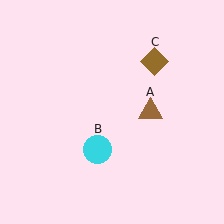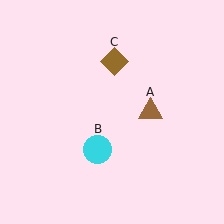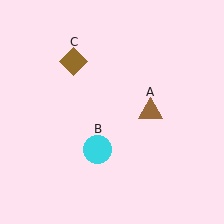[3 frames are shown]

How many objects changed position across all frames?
1 object changed position: brown diamond (object C).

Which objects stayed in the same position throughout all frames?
Brown triangle (object A) and cyan circle (object B) remained stationary.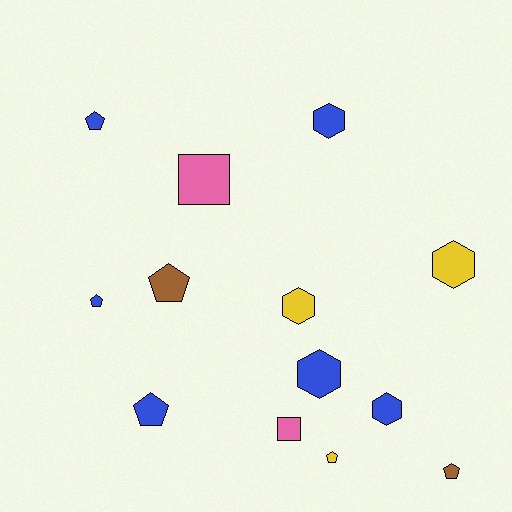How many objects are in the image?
There are 13 objects.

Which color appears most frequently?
Blue, with 6 objects.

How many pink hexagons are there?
There are no pink hexagons.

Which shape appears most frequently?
Pentagon, with 6 objects.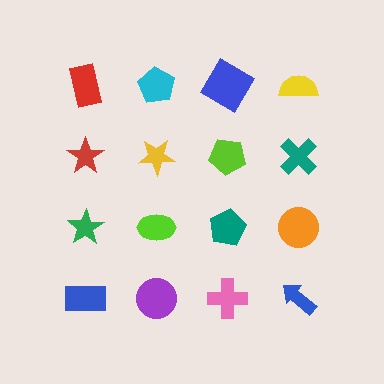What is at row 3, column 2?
A lime ellipse.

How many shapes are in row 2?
4 shapes.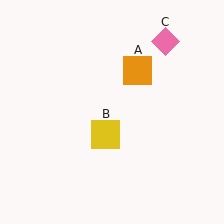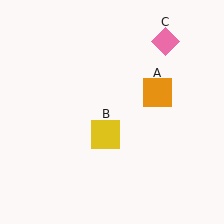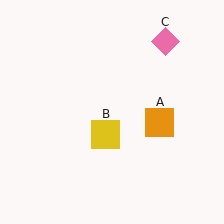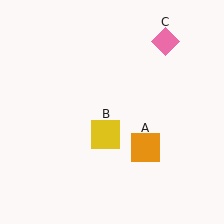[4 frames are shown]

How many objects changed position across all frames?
1 object changed position: orange square (object A).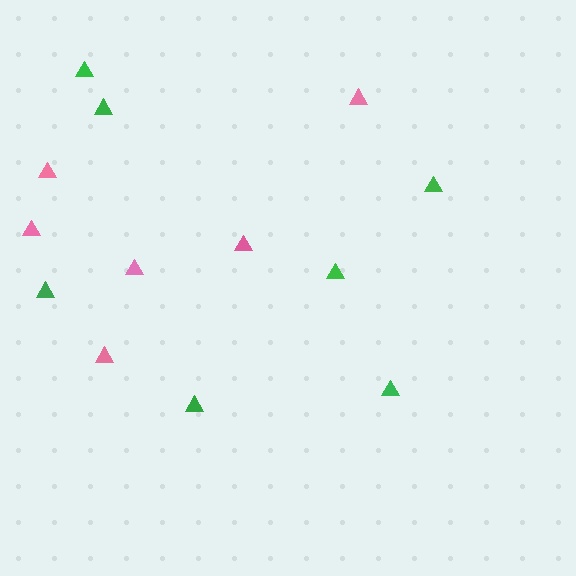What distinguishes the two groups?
There are 2 groups: one group of green triangles (7) and one group of pink triangles (6).